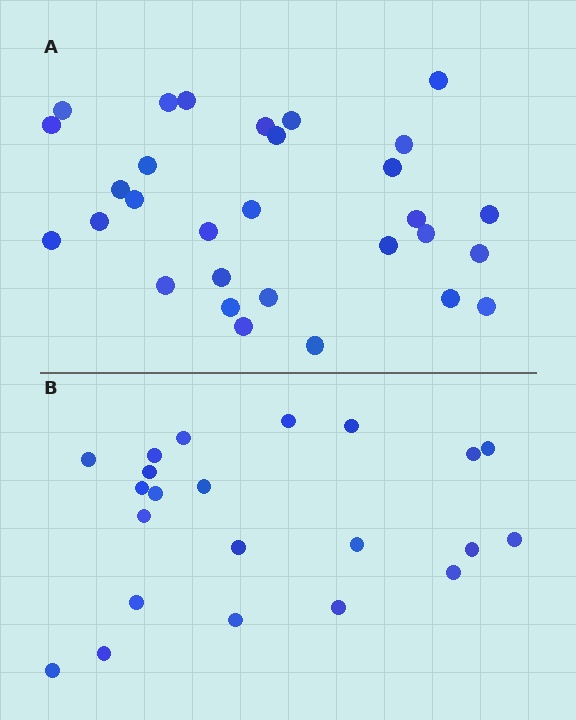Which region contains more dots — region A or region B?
Region A (the top region) has more dots.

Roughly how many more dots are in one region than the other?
Region A has roughly 8 or so more dots than region B.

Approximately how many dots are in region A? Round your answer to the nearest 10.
About 30 dots.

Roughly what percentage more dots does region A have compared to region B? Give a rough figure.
About 35% more.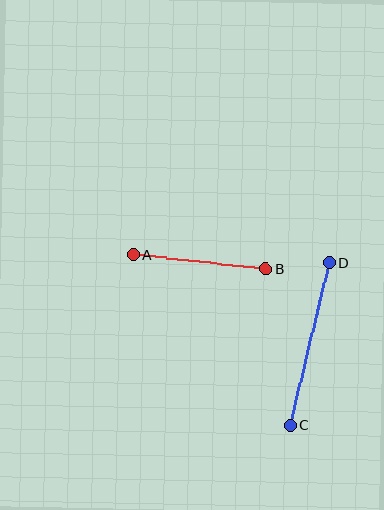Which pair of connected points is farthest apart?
Points C and D are farthest apart.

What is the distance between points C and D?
The distance is approximately 167 pixels.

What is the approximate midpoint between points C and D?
The midpoint is at approximately (310, 344) pixels.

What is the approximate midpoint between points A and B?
The midpoint is at approximately (199, 262) pixels.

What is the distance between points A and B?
The distance is approximately 133 pixels.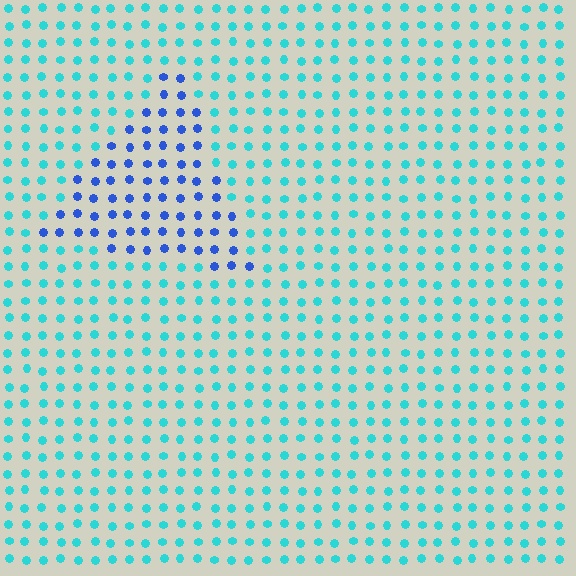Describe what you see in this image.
The image is filled with small cyan elements in a uniform arrangement. A triangle-shaped region is visible where the elements are tinted to a slightly different hue, forming a subtle color boundary.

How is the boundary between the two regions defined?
The boundary is defined purely by a slight shift in hue (about 46 degrees). Spacing, size, and orientation are identical on both sides.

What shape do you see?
I see a triangle.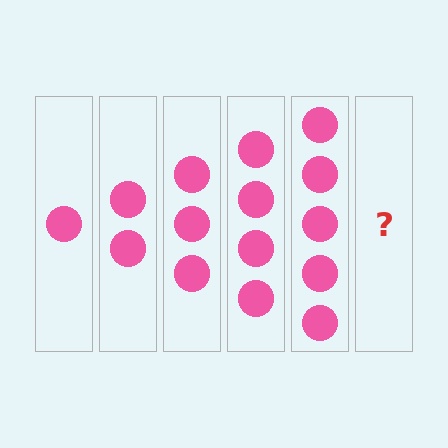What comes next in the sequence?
The next element should be 6 circles.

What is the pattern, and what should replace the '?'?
The pattern is that each step adds one more circle. The '?' should be 6 circles.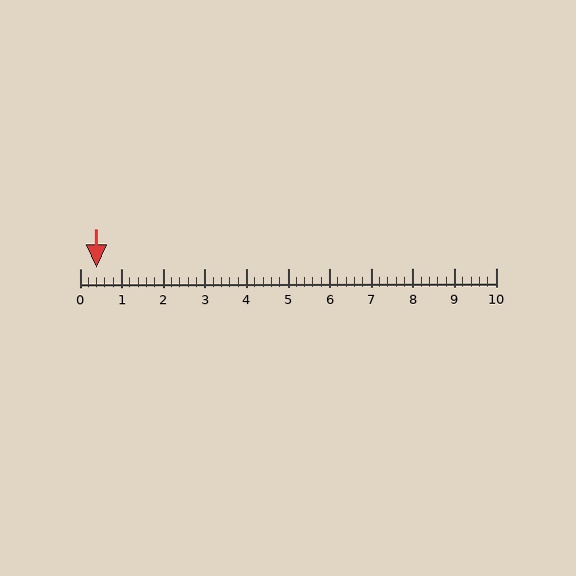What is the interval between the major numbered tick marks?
The major tick marks are spaced 1 units apart.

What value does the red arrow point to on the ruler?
The red arrow points to approximately 0.4.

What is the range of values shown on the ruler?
The ruler shows values from 0 to 10.